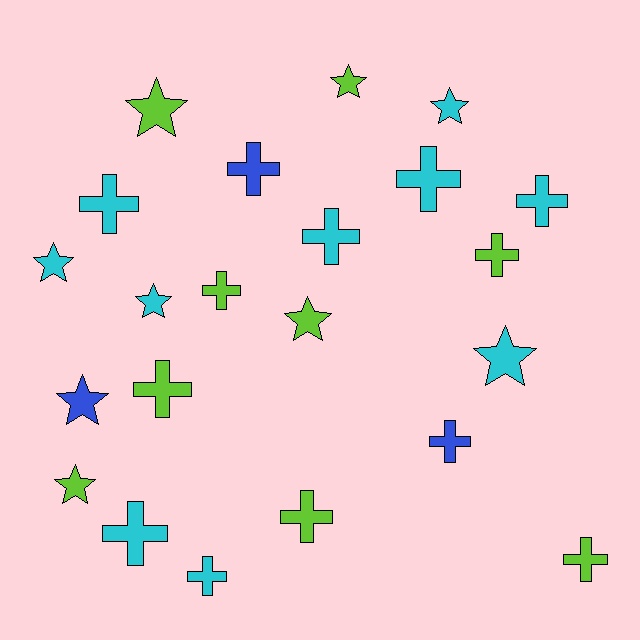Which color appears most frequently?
Cyan, with 10 objects.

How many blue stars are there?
There is 1 blue star.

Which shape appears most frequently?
Cross, with 13 objects.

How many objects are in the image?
There are 22 objects.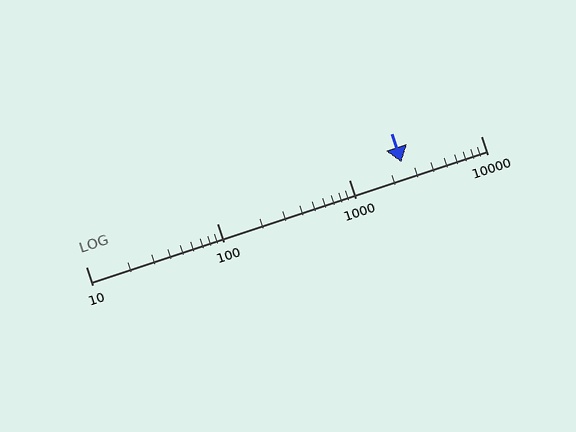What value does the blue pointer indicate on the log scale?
The pointer indicates approximately 2500.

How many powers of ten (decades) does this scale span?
The scale spans 3 decades, from 10 to 10000.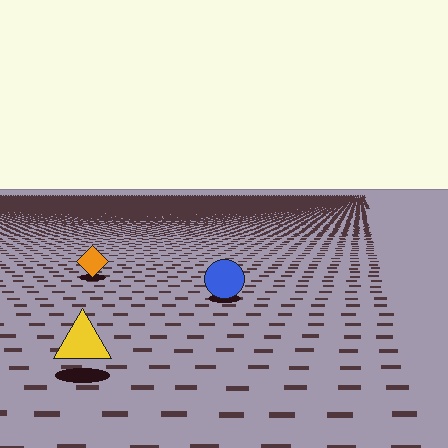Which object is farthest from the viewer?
The orange diamond is farthest from the viewer. It appears smaller and the ground texture around it is denser.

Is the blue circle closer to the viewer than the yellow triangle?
No. The yellow triangle is closer — you can tell from the texture gradient: the ground texture is coarser near it.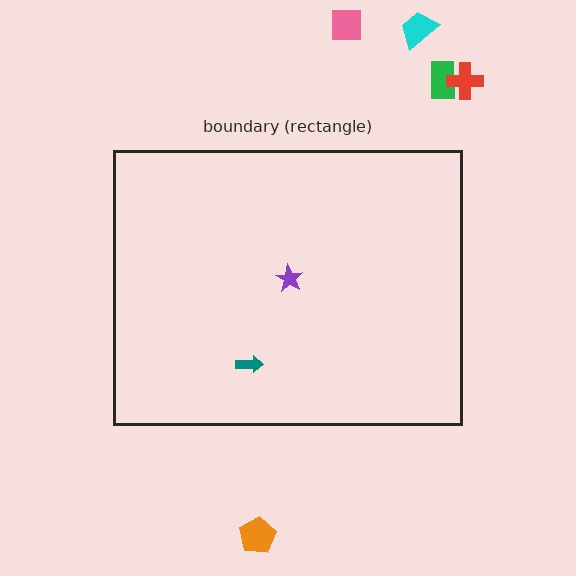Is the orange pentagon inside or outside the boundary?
Outside.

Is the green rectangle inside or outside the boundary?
Outside.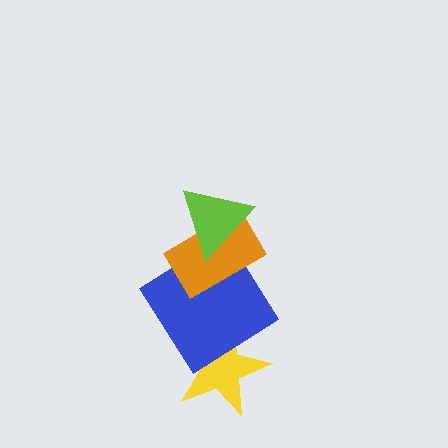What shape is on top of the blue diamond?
The orange rectangle is on top of the blue diamond.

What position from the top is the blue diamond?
The blue diamond is 3rd from the top.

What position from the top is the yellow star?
The yellow star is 4th from the top.